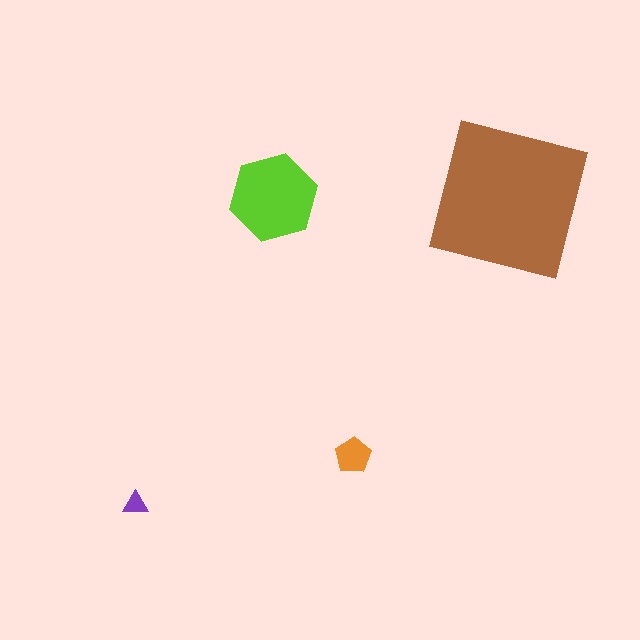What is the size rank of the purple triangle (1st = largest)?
4th.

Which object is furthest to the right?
The brown square is rightmost.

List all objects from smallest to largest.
The purple triangle, the orange pentagon, the lime hexagon, the brown square.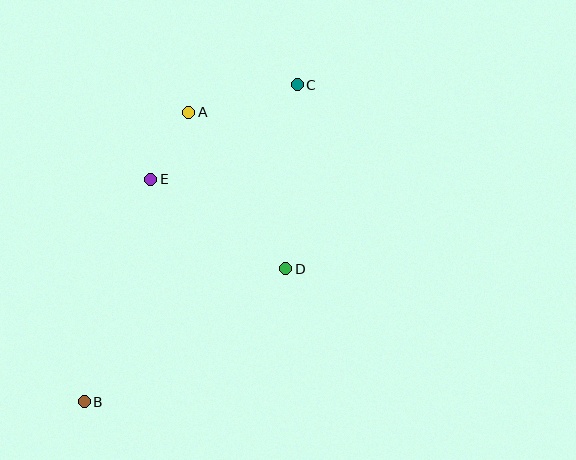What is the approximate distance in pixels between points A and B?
The distance between A and B is approximately 308 pixels.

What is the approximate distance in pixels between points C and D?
The distance between C and D is approximately 185 pixels.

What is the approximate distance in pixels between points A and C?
The distance between A and C is approximately 112 pixels.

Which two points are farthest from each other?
Points B and C are farthest from each other.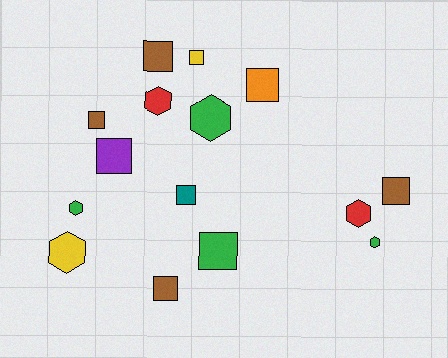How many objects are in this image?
There are 15 objects.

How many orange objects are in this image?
There is 1 orange object.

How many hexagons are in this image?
There are 6 hexagons.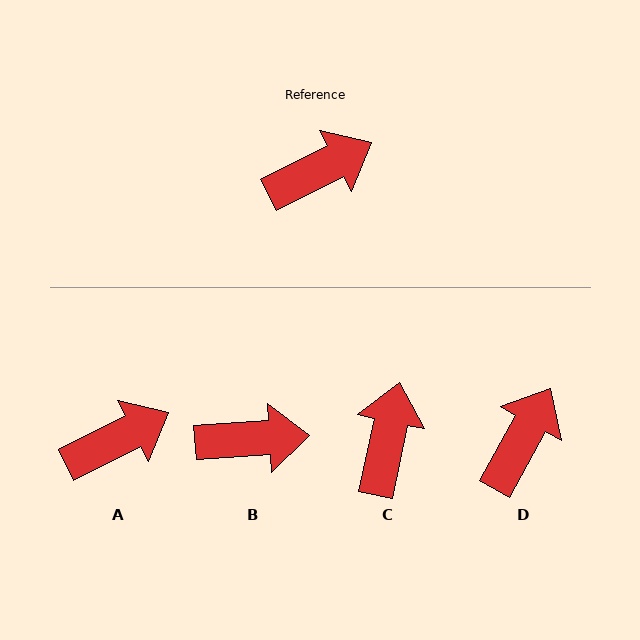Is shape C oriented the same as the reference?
No, it is off by about 51 degrees.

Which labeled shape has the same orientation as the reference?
A.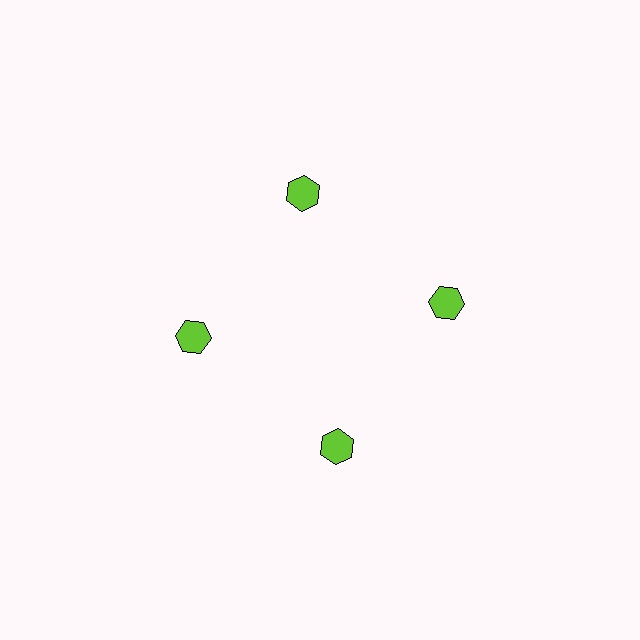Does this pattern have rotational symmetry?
Yes, this pattern has 4-fold rotational symmetry. It looks the same after rotating 90 degrees around the center.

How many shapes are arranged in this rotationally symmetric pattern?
There are 4 shapes, arranged in 4 groups of 1.